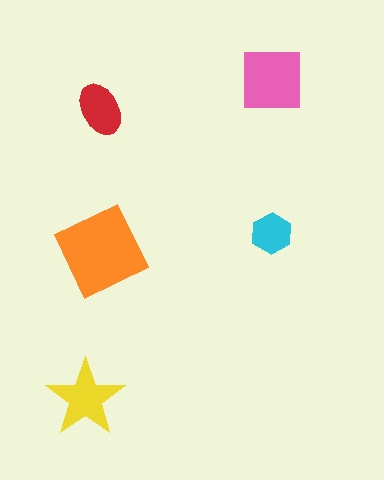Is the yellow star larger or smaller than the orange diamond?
Smaller.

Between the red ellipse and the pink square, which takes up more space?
The pink square.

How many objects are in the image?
There are 5 objects in the image.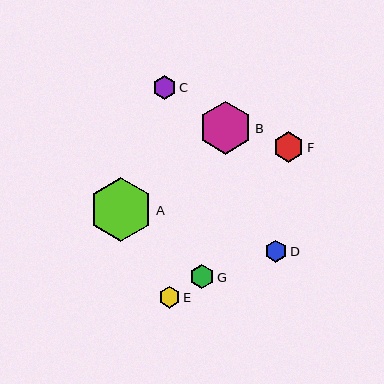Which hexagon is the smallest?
Hexagon E is the smallest with a size of approximately 22 pixels.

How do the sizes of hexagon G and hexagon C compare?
Hexagon G and hexagon C are approximately the same size.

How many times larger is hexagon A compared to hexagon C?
Hexagon A is approximately 2.7 times the size of hexagon C.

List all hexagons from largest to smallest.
From largest to smallest: A, B, F, G, C, D, E.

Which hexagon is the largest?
Hexagon A is the largest with a size of approximately 64 pixels.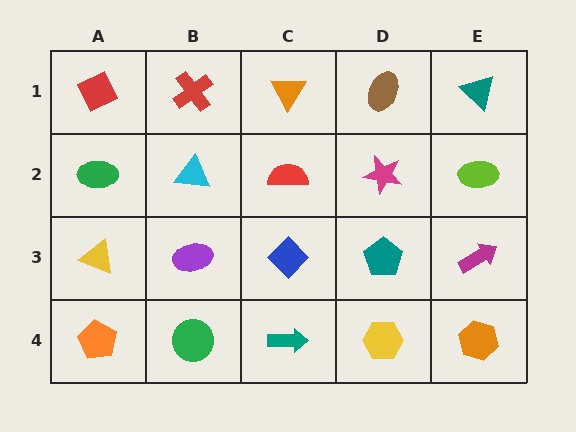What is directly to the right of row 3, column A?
A purple ellipse.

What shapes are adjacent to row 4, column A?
A yellow triangle (row 3, column A), a green circle (row 4, column B).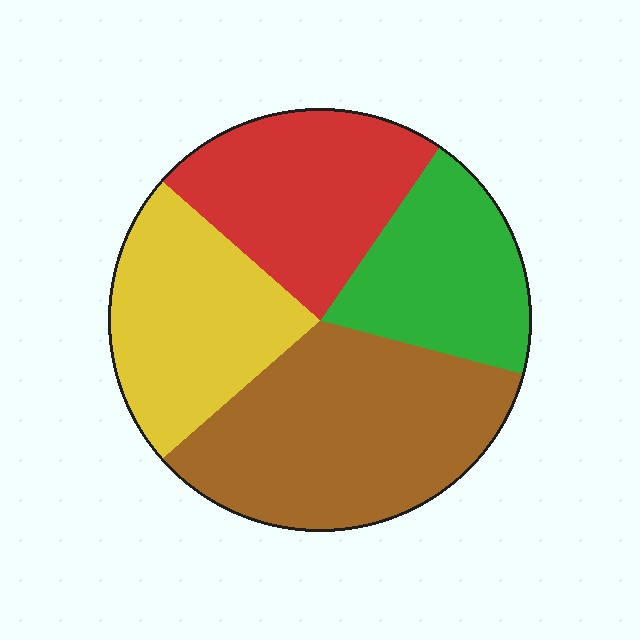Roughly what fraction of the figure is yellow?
Yellow covers about 25% of the figure.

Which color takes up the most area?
Brown, at roughly 35%.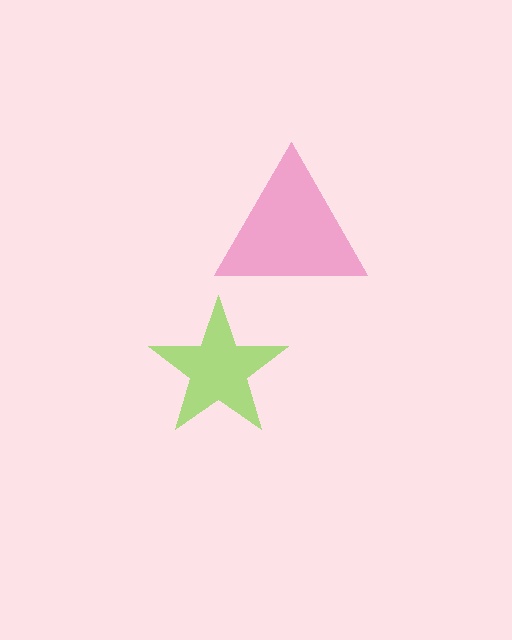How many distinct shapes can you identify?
There are 2 distinct shapes: a pink triangle, a lime star.